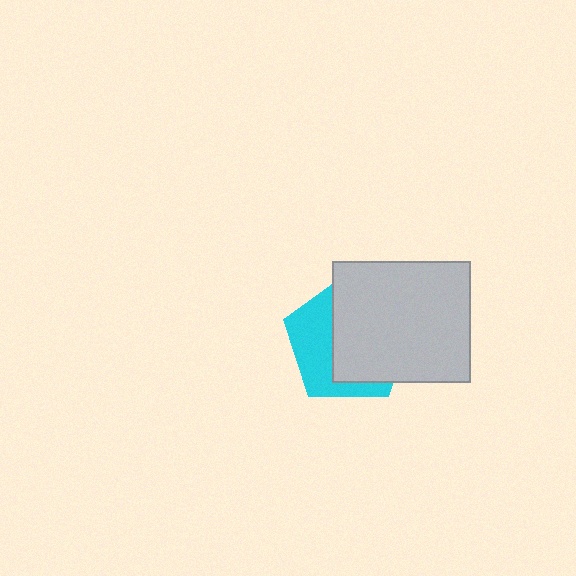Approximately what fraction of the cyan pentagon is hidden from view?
Roughly 61% of the cyan pentagon is hidden behind the light gray rectangle.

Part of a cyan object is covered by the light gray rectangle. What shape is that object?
It is a pentagon.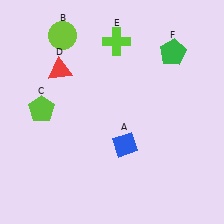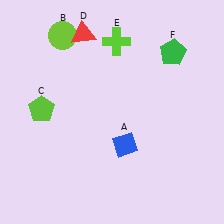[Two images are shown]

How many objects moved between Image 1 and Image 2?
1 object moved between the two images.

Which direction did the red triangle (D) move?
The red triangle (D) moved up.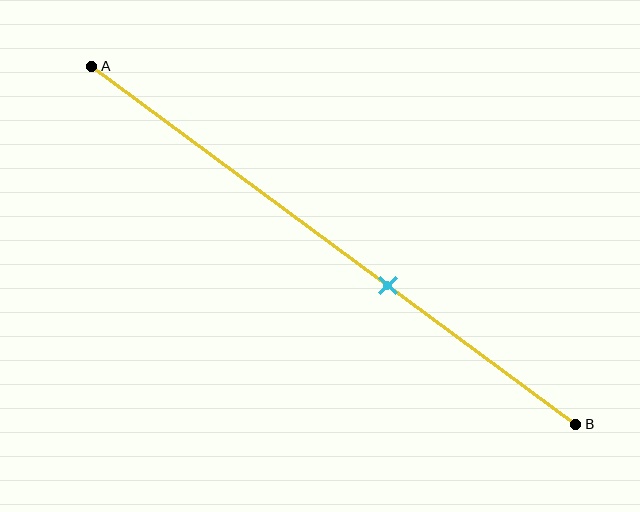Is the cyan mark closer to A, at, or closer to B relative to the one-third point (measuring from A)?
The cyan mark is closer to point B than the one-third point of segment AB.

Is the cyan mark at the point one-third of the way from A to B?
No, the mark is at about 60% from A, not at the 33% one-third point.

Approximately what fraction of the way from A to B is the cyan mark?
The cyan mark is approximately 60% of the way from A to B.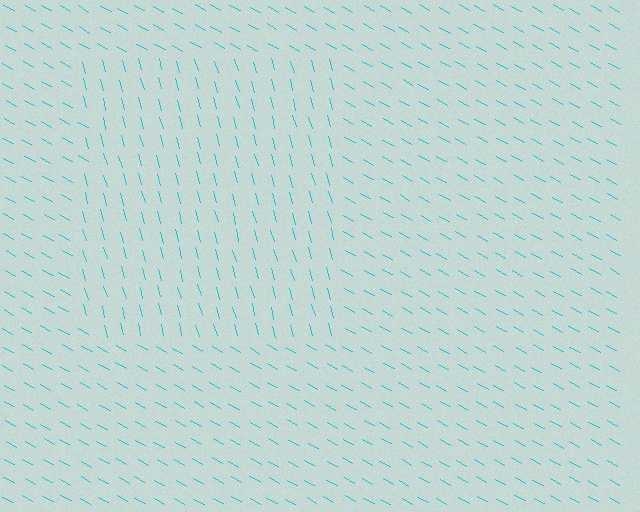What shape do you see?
I see a rectangle.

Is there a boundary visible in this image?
Yes, there is a texture boundary formed by a change in line orientation.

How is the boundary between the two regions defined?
The boundary is defined purely by a change in line orientation (approximately 45 degrees difference). All lines are the same color and thickness.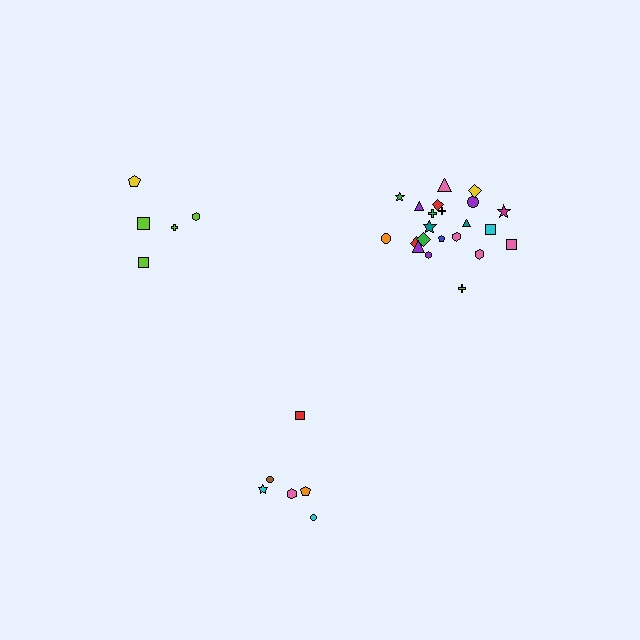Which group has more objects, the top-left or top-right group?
The top-right group.